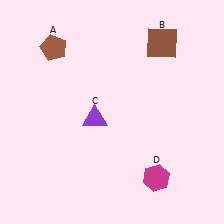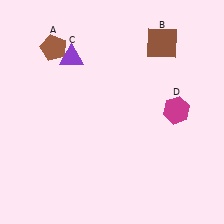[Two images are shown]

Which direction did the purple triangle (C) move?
The purple triangle (C) moved up.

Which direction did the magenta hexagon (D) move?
The magenta hexagon (D) moved up.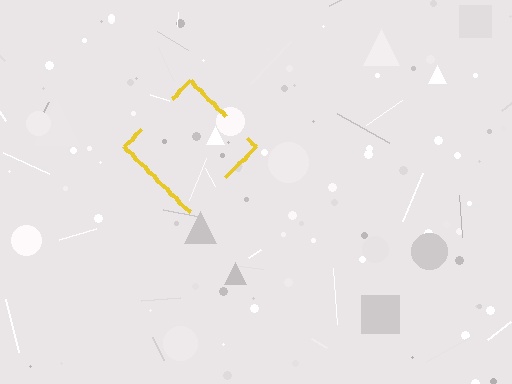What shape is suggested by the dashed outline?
The dashed outline suggests a diamond.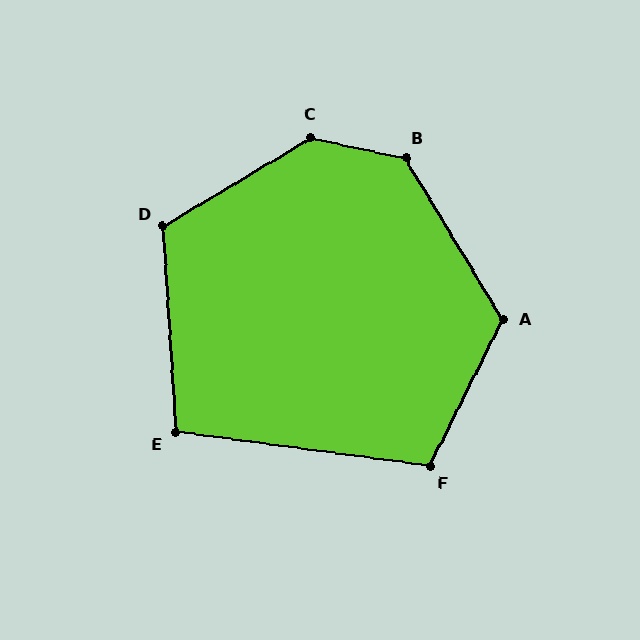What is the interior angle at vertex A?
Approximately 123 degrees (obtuse).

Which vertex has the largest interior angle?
C, at approximately 136 degrees.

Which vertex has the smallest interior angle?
E, at approximately 101 degrees.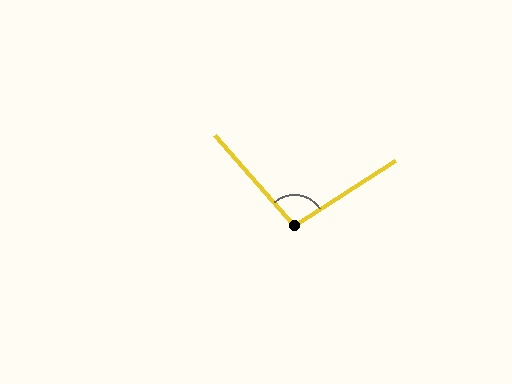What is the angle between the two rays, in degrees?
Approximately 98 degrees.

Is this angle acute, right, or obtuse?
It is obtuse.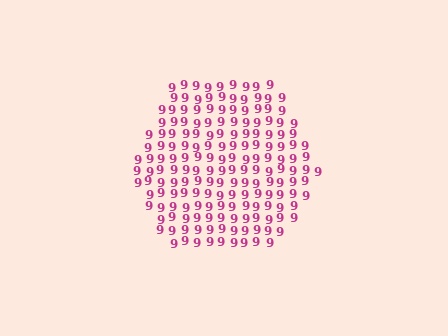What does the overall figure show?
The overall figure shows a hexagon.